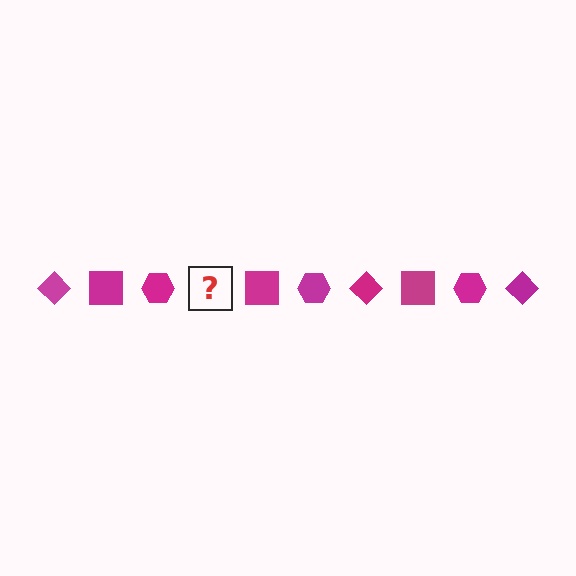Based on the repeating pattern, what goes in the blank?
The blank should be a magenta diamond.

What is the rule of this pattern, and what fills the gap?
The rule is that the pattern cycles through diamond, square, hexagon shapes in magenta. The gap should be filled with a magenta diamond.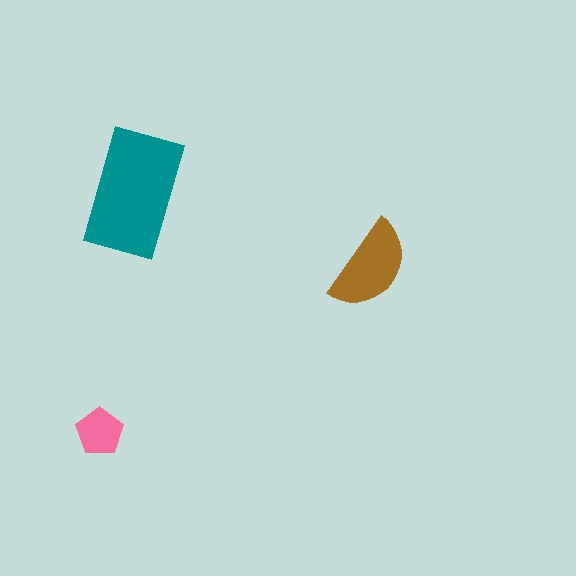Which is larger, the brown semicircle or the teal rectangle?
The teal rectangle.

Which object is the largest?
The teal rectangle.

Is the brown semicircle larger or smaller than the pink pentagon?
Larger.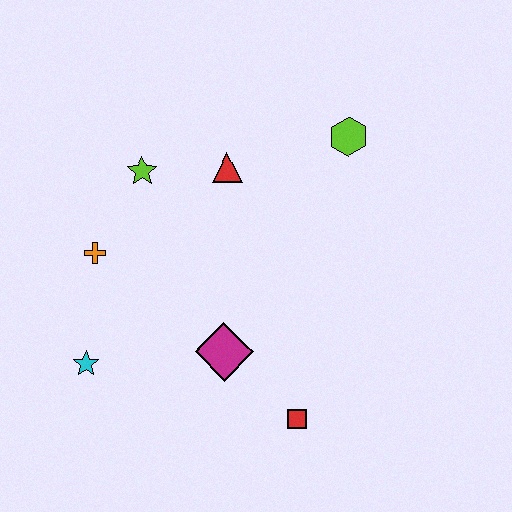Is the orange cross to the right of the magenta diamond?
No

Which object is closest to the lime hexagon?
The red triangle is closest to the lime hexagon.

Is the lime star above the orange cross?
Yes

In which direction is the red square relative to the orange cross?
The red square is to the right of the orange cross.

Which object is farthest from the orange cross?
The lime hexagon is farthest from the orange cross.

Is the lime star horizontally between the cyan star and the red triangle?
Yes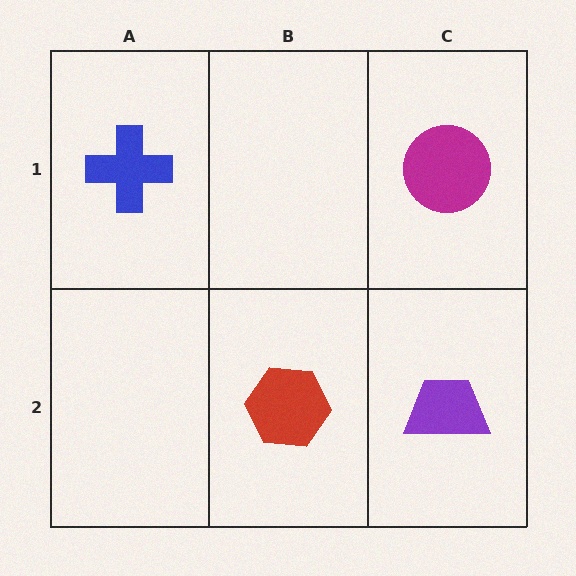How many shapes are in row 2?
2 shapes.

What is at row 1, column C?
A magenta circle.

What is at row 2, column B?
A red hexagon.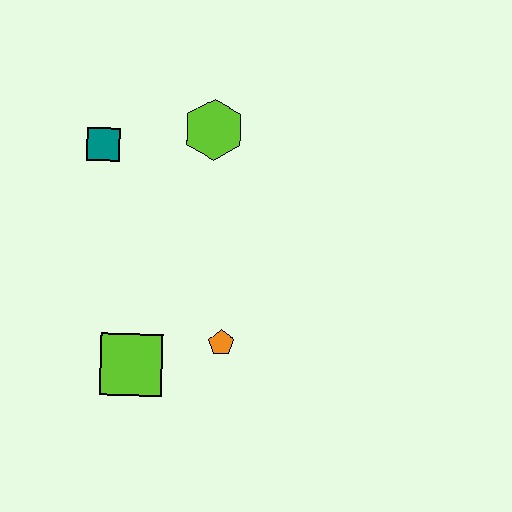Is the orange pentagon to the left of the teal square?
No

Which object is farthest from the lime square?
The lime hexagon is farthest from the lime square.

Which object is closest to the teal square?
The lime hexagon is closest to the teal square.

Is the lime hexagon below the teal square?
No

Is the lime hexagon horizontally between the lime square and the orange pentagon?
Yes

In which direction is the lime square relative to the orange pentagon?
The lime square is to the left of the orange pentagon.